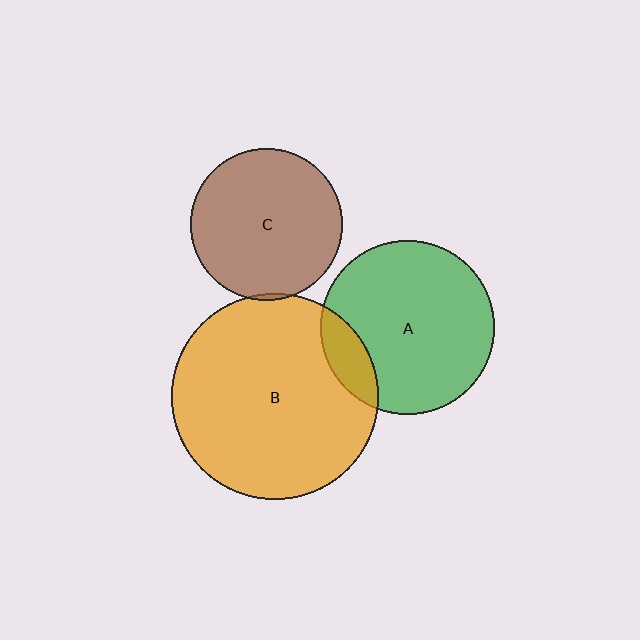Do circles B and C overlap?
Yes.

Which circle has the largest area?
Circle B (orange).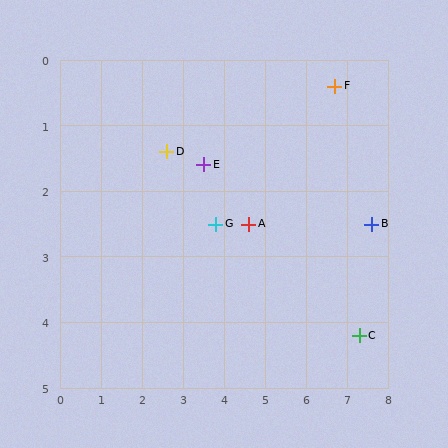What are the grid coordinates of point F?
Point F is at approximately (6.7, 0.4).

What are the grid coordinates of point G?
Point G is at approximately (3.8, 2.5).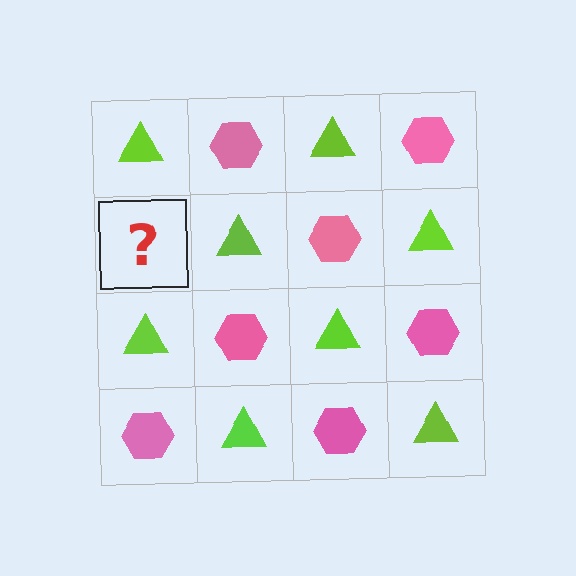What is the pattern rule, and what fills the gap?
The rule is that it alternates lime triangle and pink hexagon in a checkerboard pattern. The gap should be filled with a pink hexagon.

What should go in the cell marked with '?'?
The missing cell should contain a pink hexagon.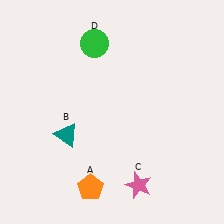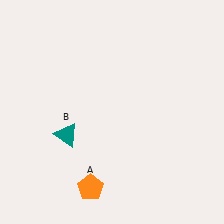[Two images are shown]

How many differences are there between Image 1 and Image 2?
There are 2 differences between the two images.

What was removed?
The green circle (D), the pink star (C) were removed in Image 2.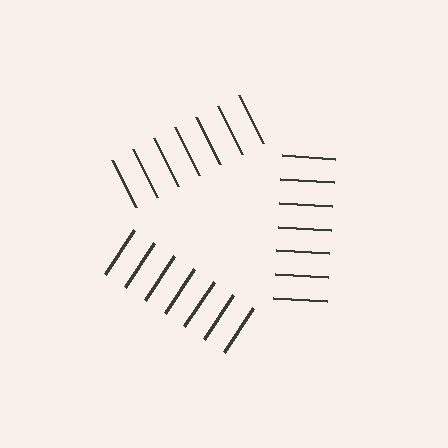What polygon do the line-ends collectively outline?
An illusory triangle — the line segments terminate on its edges but no continuous stroke is drawn.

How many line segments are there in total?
21 — 7 along each of the 3 edges.